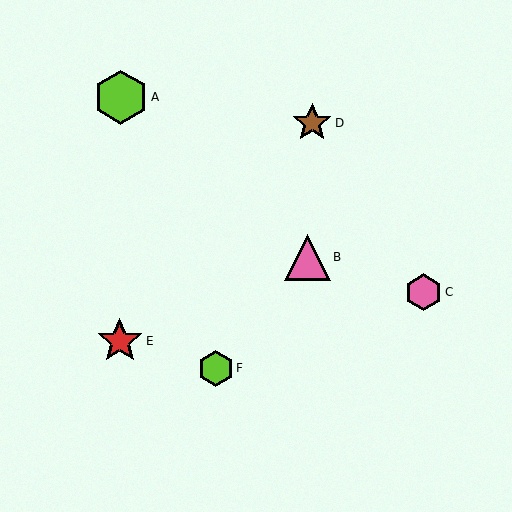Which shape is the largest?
The lime hexagon (labeled A) is the largest.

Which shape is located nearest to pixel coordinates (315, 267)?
The pink triangle (labeled B) at (307, 257) is nearest to that location.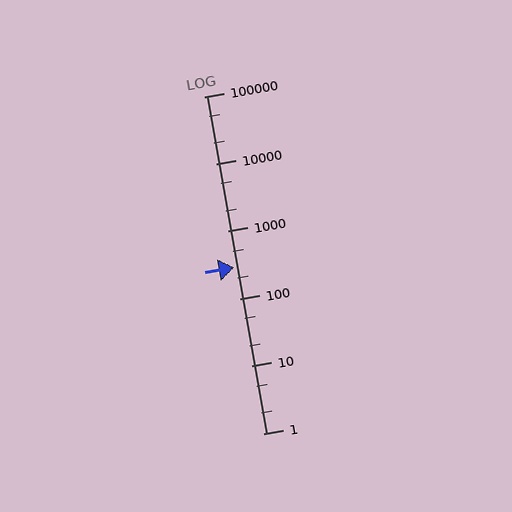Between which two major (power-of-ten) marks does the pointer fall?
The pointer is between 100 and 1000.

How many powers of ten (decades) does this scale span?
The scale spans 5 decades, from 1 to 100000.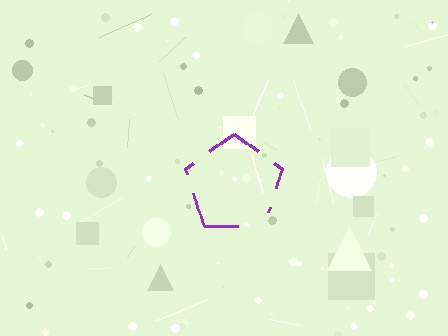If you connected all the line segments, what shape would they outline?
They would outline a pentagon.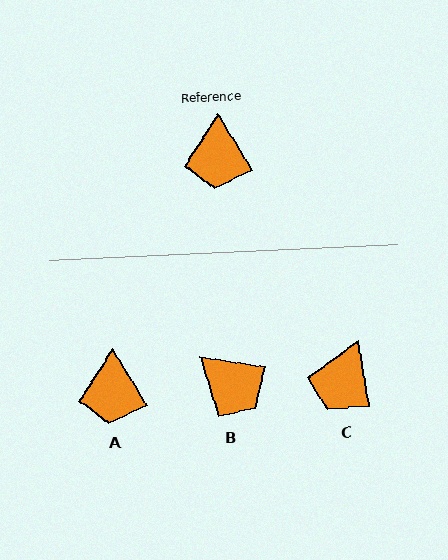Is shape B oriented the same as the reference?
No, it is off by about 50 degrees.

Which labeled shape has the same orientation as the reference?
A.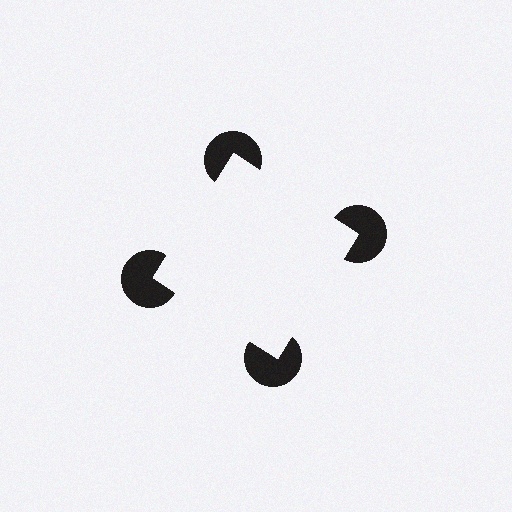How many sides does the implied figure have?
4 sides.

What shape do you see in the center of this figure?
An illusory square — its edges are inferred from the aligned wedge cuts in the pac-man discs, not physically drawn.